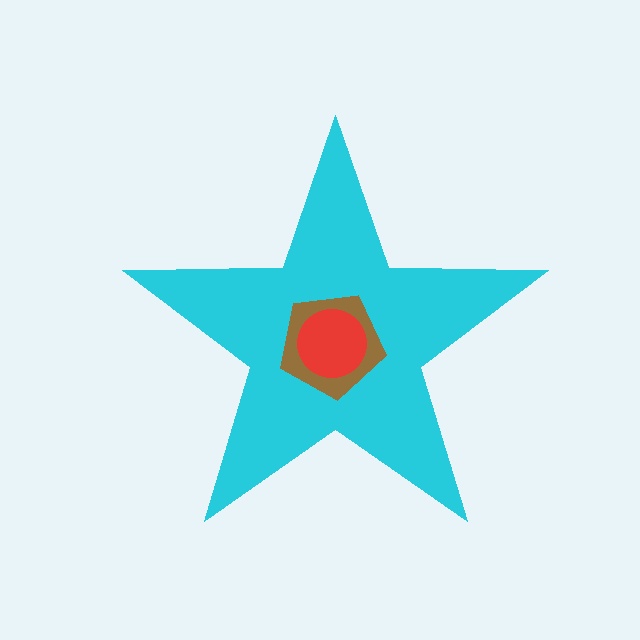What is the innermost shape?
The red circle.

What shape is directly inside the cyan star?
The brown pentagon.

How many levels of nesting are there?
3.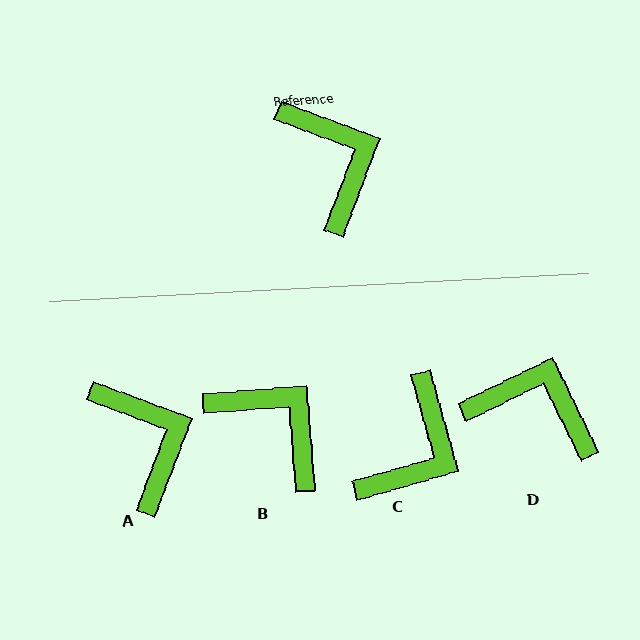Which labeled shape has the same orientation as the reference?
A.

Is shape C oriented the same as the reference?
No, it is off by about 53 degrees.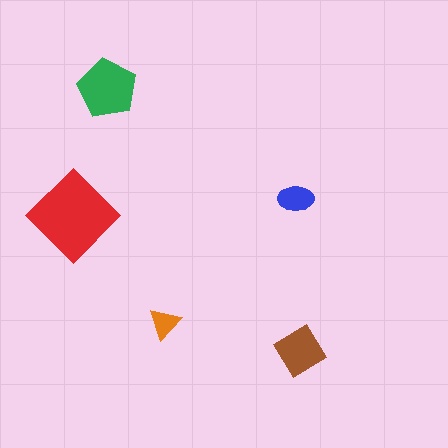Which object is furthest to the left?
The red diamond is leftmost.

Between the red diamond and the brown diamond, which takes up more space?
The red diamond.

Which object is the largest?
The red diamond.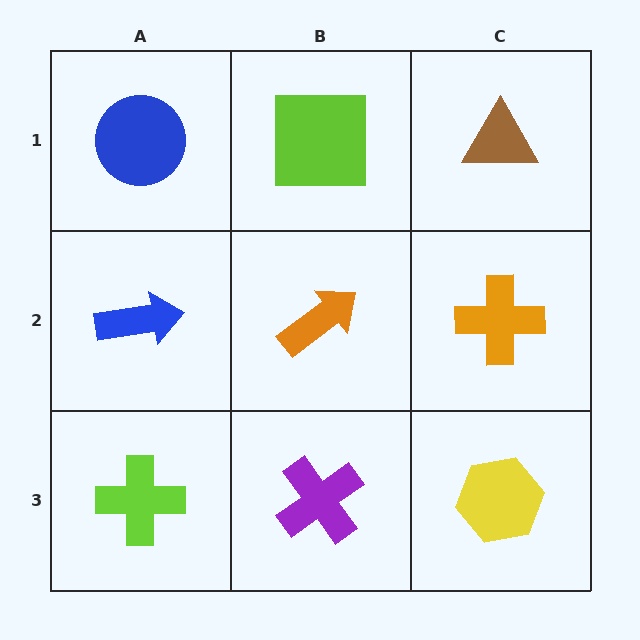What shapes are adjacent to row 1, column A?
A blue arrow (row 2, column A), a lime square (row 1, column B).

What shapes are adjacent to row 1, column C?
An orange cross (row 2, column C), a lime square (row 1, column B).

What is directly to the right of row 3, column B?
A yellow hexagon.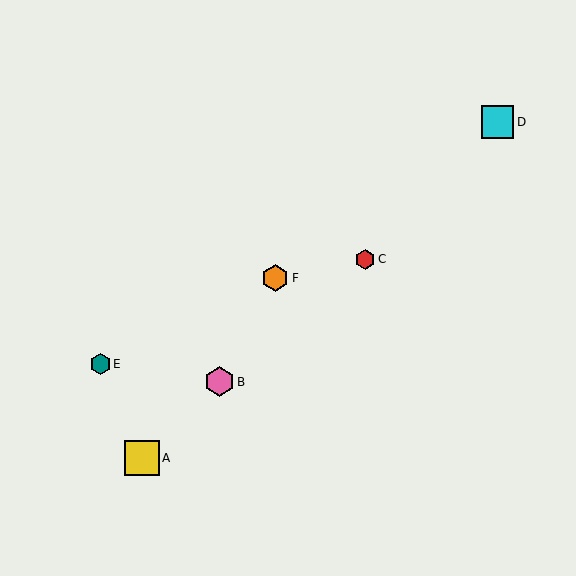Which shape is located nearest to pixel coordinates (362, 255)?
The red hexagon (labeled C) at (365, 259) is nearest to that location.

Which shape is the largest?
The yellow square (labeled A) is the largest.